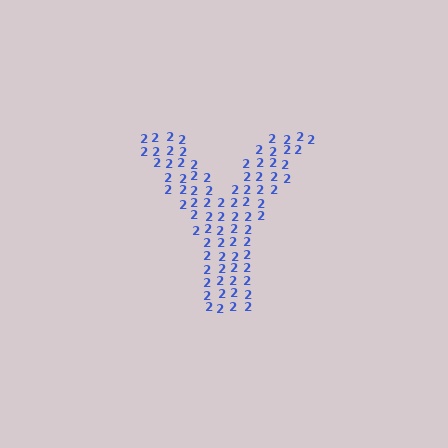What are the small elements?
The small elements are digit 2's.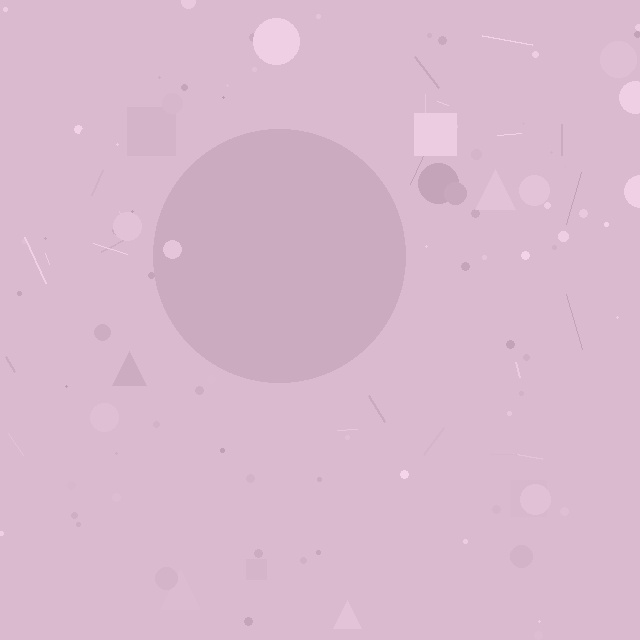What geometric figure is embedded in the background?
A circle is embedded in the background.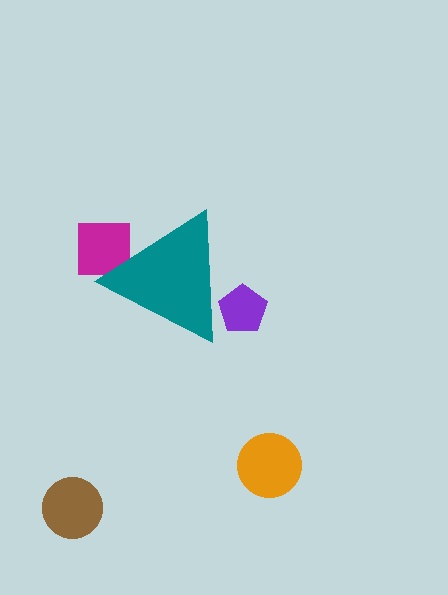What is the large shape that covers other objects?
A teal triangle.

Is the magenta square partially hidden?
Yes, the magenta square is partially hidden behind the teal triangle.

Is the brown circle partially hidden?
No, the brown circle is fully visible.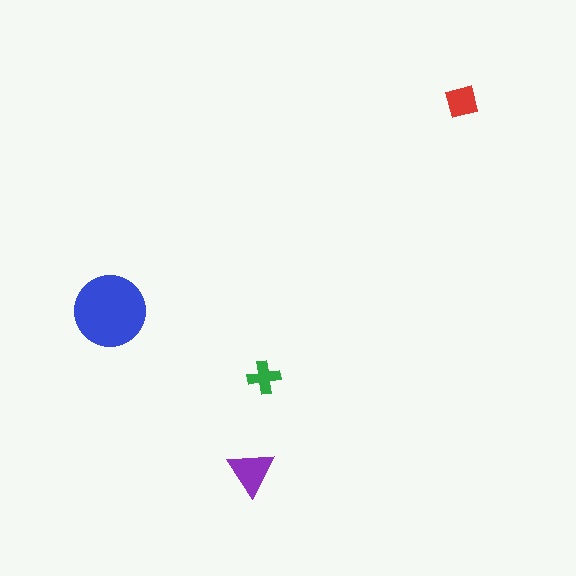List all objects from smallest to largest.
The green cross, the red square, the purple triangle, the blue circle.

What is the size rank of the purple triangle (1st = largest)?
2nd.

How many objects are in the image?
There are 4 objects in the image.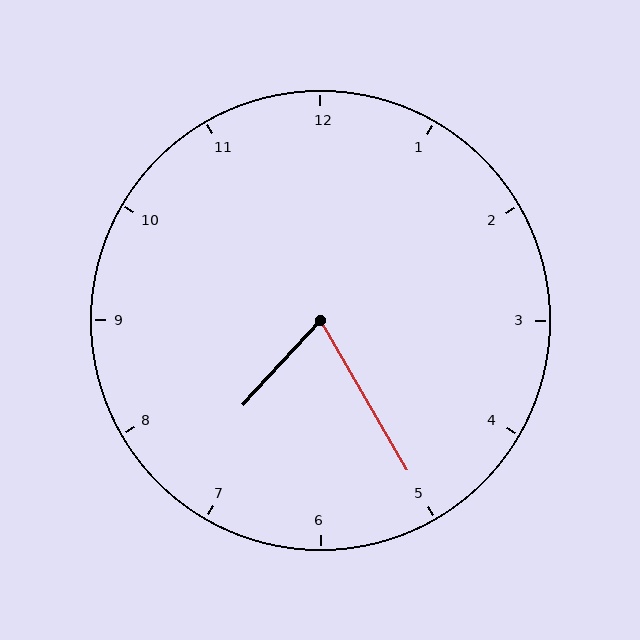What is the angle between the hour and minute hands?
Approximately 72 degrees.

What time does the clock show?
7:25.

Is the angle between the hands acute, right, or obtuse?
It is acute.